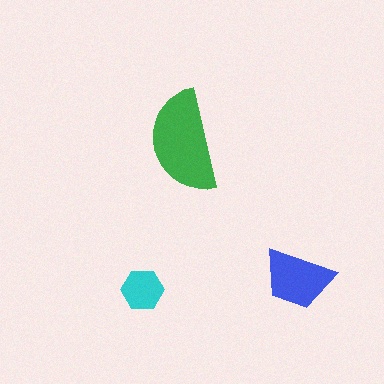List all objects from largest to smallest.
The green semicircle, the blue trapezoid, the cyan hexagon.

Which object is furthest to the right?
The blue trapezoid is rightmost.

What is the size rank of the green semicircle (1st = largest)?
1st.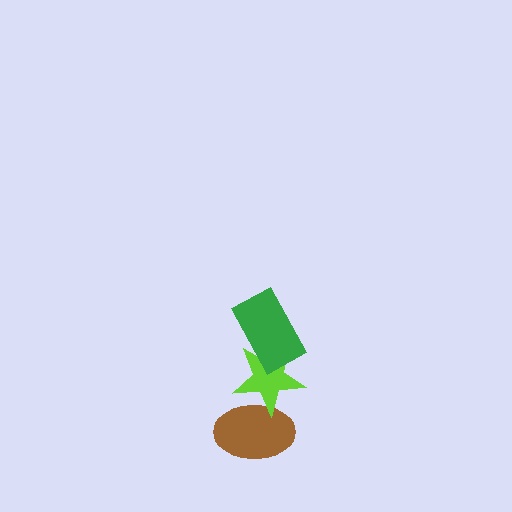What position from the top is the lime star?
The lime star is 2nd from the top.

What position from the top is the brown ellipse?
The brown ellipse is 3rd from the top.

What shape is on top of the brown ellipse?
The lime star is on top of the brown ellipse.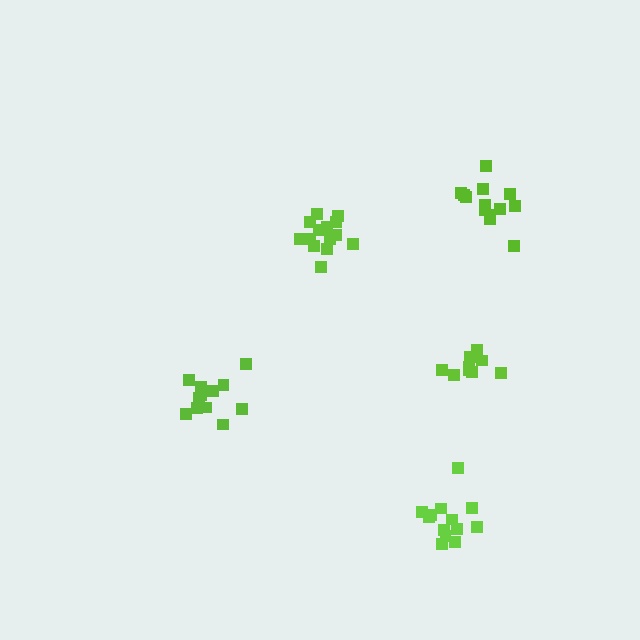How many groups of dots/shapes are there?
There are 5 groups.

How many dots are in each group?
Group 1: 13 dots, Group 2: 12 dots, Group 3: 9 dots, Group 4: 13 dots, Group 5: 14 dots (61 total).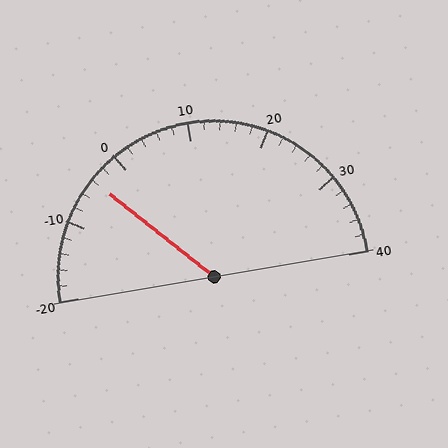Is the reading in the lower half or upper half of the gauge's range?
The reading is in the lower half of the range (-20 to 40).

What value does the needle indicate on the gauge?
The needle indicates approximately -4.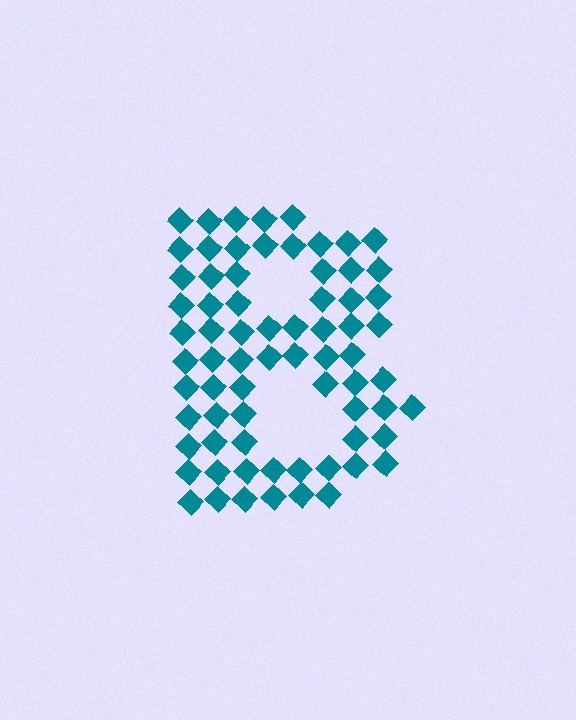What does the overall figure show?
The overall figure shows the letter B.